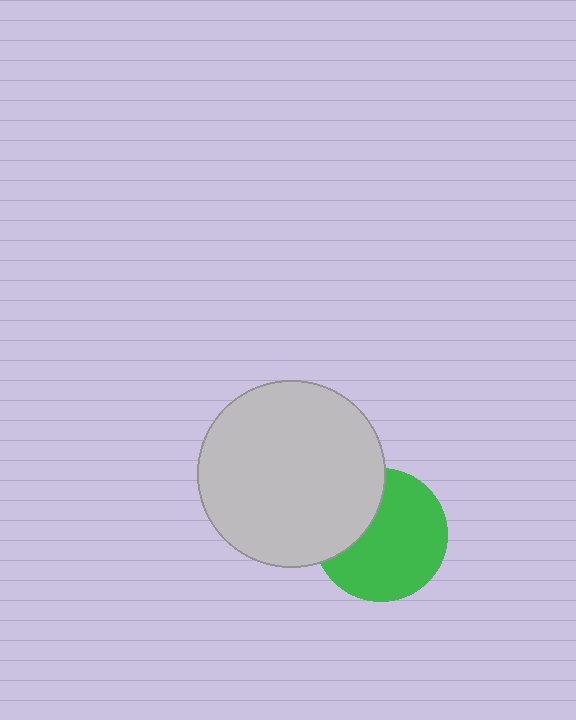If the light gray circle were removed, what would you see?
You would see the complete green circle.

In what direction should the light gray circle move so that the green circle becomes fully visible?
The light gray circle should move left. That is the shortest direction to clear the overlap and leave the green circle fully visible.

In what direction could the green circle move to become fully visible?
The green circle could move right. That would shift it out from behind the light gray circle entirely.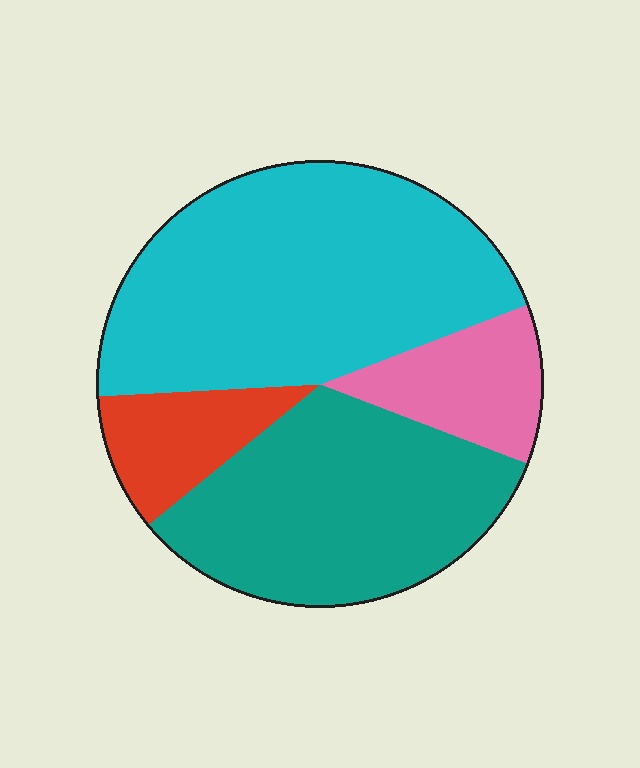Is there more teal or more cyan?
Cyan.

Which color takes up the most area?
Cyan, at roughly 45%.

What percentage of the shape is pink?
Pink takes up less than a quarter of the shape.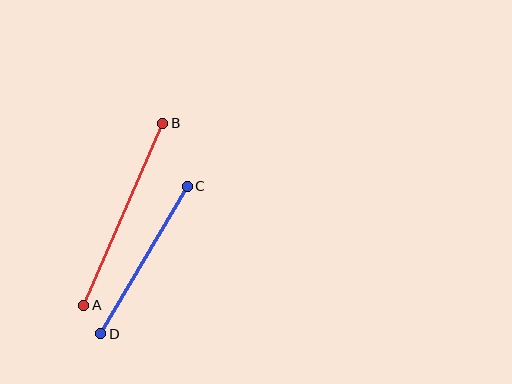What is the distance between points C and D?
The distance is approximately 171 pixels.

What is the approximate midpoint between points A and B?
The midpoint is at approximately (123, 214) pixels.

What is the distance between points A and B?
The distance is approximately 199 pixels.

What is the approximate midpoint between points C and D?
The midpoint is at approximately (144, 260) pixels.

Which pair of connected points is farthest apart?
Points A and B are farthest apart.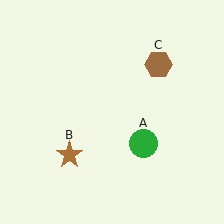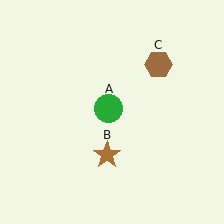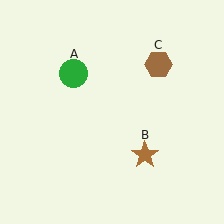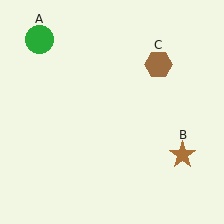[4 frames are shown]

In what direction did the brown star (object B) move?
The brown star (object B) moved right.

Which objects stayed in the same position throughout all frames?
Brown hexagon (object C) remained stationary.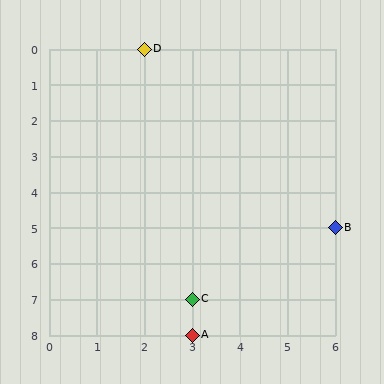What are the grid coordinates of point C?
Point C is at grid coordinates (3, 7).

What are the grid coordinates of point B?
Point B is at grid coordinates (6, 5).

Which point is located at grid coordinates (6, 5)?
Point B is at (6, 5).